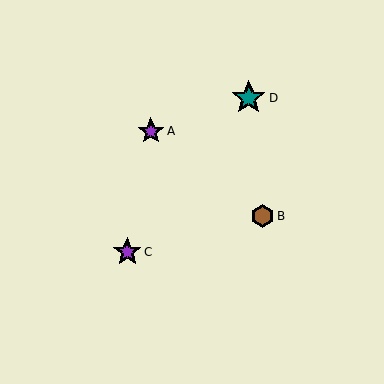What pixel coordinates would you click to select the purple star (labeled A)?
Click at (151, 131) to select the purple star A.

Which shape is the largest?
The teal star (labeled D) is the largest.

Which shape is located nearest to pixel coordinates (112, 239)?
The purple star (labeled C) at (127, 252) is nearest to that location.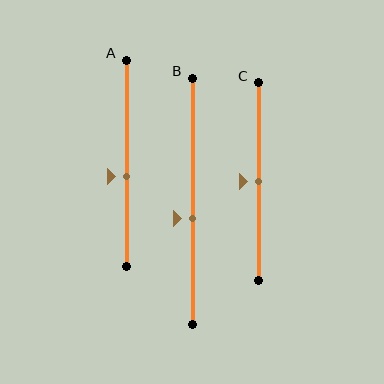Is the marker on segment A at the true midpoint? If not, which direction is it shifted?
No, the marker on segment A is shifted downward by about 6% of the segment length.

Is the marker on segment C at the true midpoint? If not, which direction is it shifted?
Yes, the marker on segment C is at the true midpoint.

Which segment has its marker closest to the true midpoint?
Segment C has its marker closest to the true midpoint.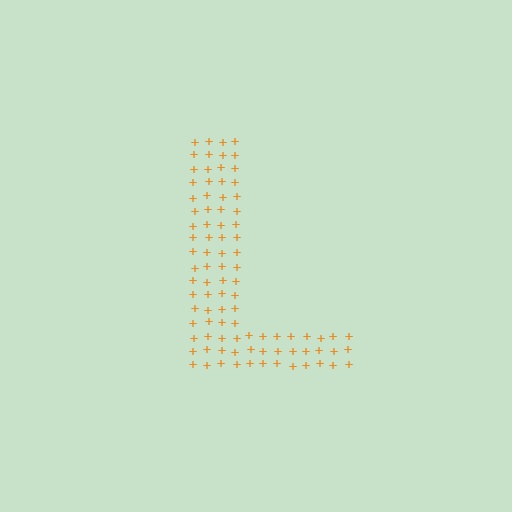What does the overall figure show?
The overall figure shows the letter L.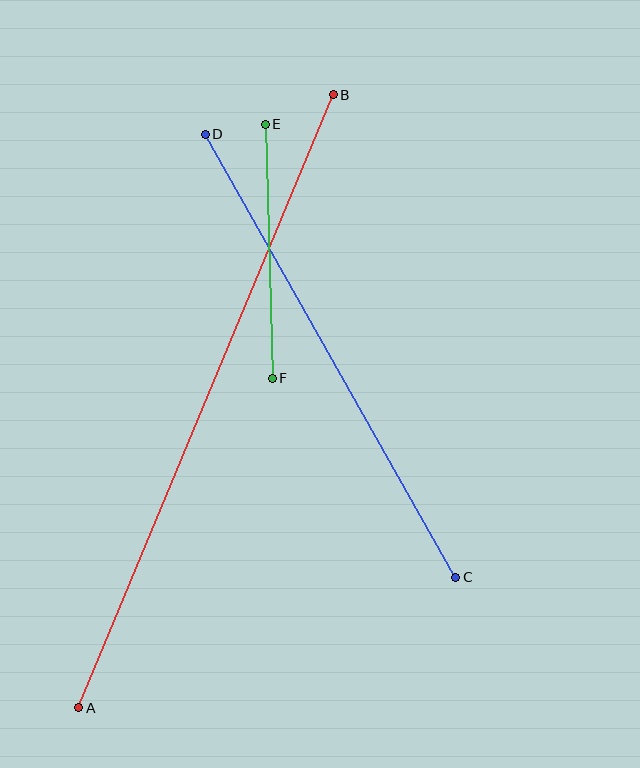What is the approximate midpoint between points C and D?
The midpoint is at approximately (330, 356) pixels.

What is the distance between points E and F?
The distance is approximately 254 pixels.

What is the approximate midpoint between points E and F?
The midpoint is at approximately (269, 251) pixels.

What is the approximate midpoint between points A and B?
The midpoint is at approximately (206, 401) pixels.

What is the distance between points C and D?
The distance is approximately 509 pixels.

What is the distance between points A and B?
The distance is approximately 663 pixels.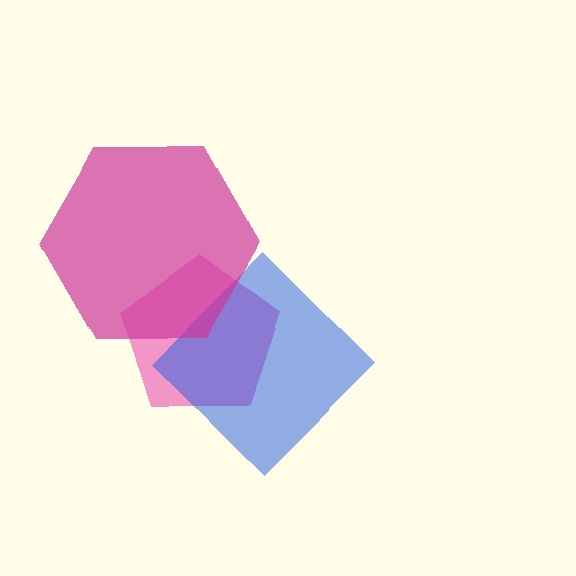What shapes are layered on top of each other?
The layered shapes are: a pink pentagon, a blue diamond, a magenta hexagon.